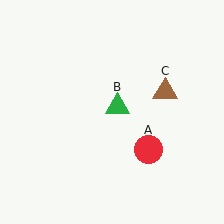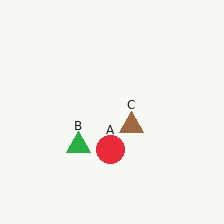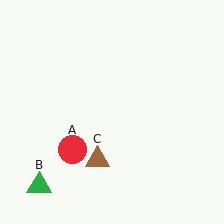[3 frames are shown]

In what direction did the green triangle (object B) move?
The green triangle (object B) moved down and to the left.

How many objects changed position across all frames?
3 objects changed position: red circle (object A), green triangle (object B), brown triangle (object C).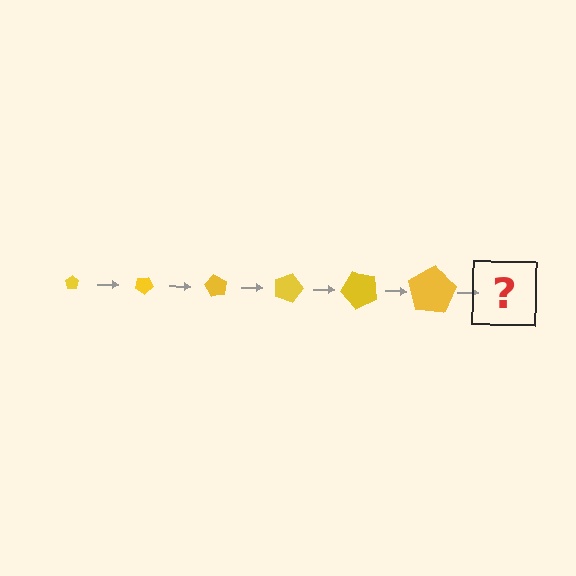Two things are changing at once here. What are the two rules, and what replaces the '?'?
The two rules are that the pentagon grows larger each step and it rotates 30 degrees each step. The '?' should be a pentagon, larger than the previous one and rotated 180 degrees from the start.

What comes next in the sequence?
The next element should be a pentagon, larger than the previous one and rotated 180 degrees from the start.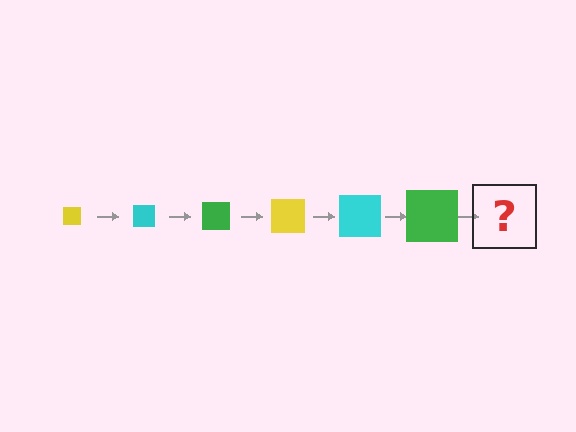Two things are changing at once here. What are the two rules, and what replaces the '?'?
The two rules are that the square grows larger each step and the color cycles through yellow, cyan, and green. The '?' should be a yellow square, larger than the previous one.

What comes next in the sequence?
The next element should be a yellow square, larger than the previous one.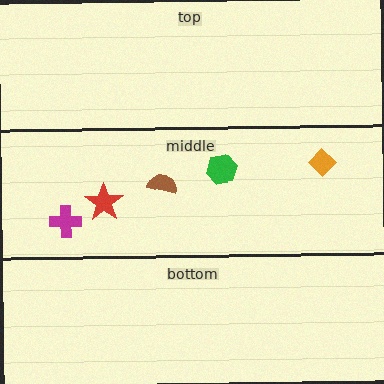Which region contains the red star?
The middle region.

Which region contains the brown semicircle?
The middle region.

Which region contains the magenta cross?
The middle region.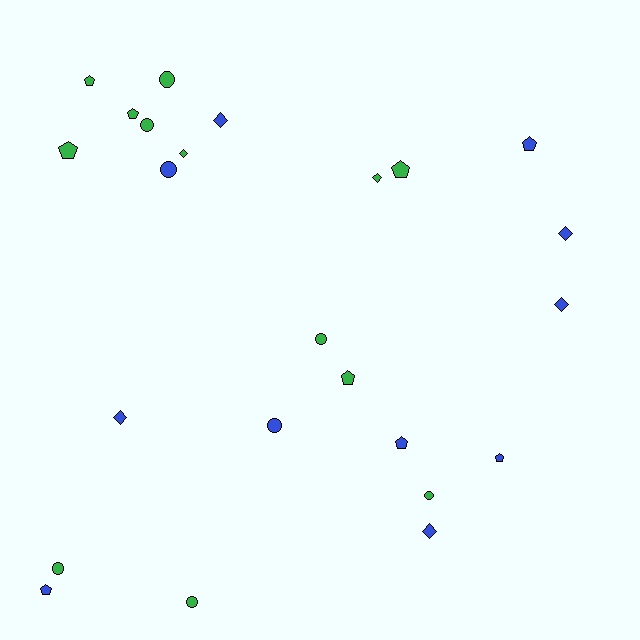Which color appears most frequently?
Green, with 13 objects.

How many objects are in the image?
There are 24 objects.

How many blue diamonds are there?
There are 5 blue diamonds.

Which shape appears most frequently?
Pentagon, with 9 objects.